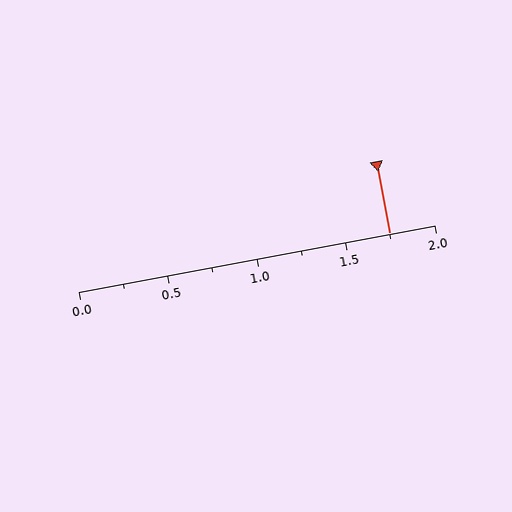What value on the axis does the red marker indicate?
The marker indicates approximately 1.75.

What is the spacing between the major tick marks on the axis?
The major ticks are spaced 0.5 apart.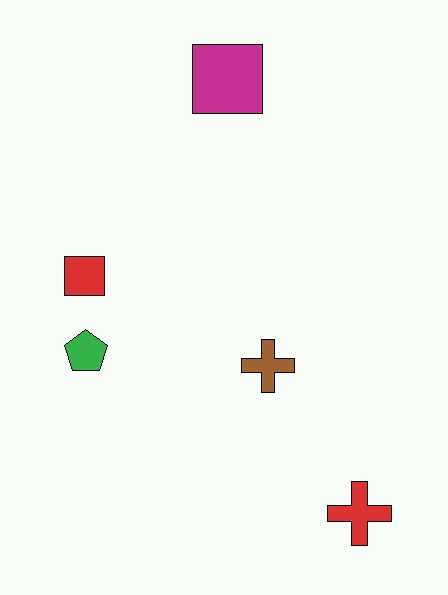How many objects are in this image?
There are 5 objects.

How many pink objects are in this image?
There are no pink objects.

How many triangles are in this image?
There are no triangles.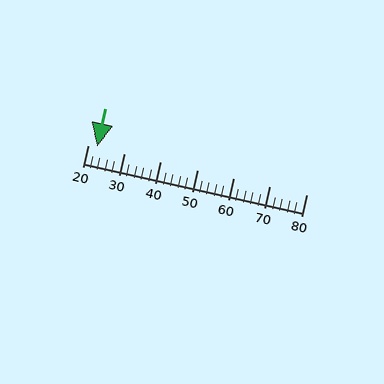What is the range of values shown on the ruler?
The ruler shows values from 20 to 80.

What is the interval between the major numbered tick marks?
The major tick marks are spaced 10 units apart.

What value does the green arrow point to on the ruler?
The green arrow points to approximately 23.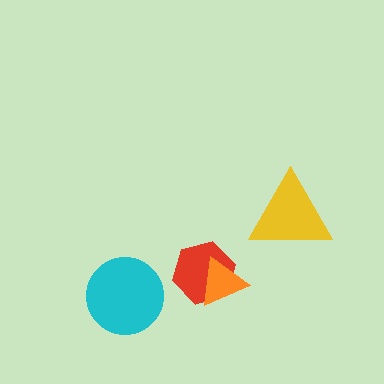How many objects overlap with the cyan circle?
0 objects overlap with the cyan circle.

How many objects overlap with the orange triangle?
1 object overlaps with the orange triangle.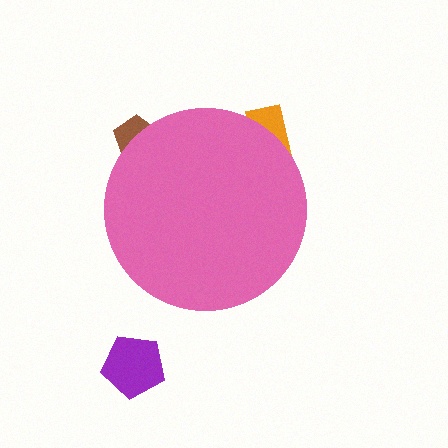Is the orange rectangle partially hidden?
Yes, the orange rectangle is partially hidden behind the pink circle.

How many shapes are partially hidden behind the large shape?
2 shapes are partially hidden.